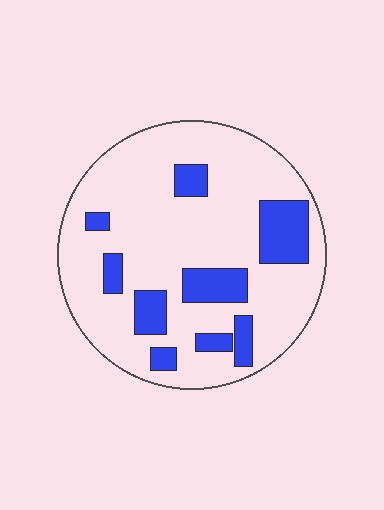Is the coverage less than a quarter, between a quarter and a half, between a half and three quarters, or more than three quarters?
Less than a quarter.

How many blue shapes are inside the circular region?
9.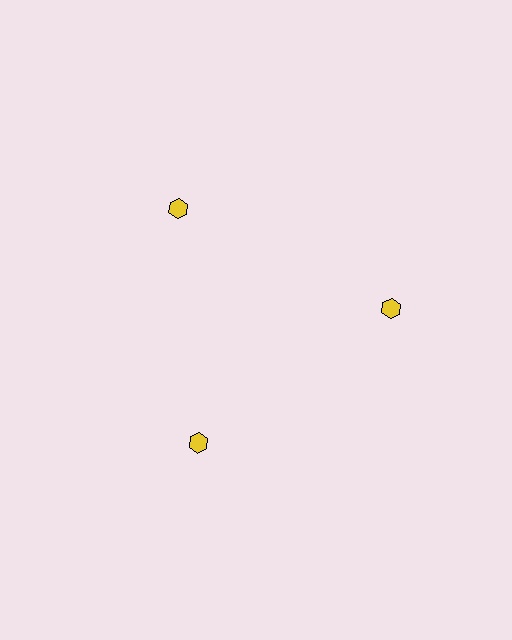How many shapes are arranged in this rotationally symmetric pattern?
There are 3 shapes, arranged in 3 groups of 1.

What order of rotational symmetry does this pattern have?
This pattern has 3-fold rotational symmetry.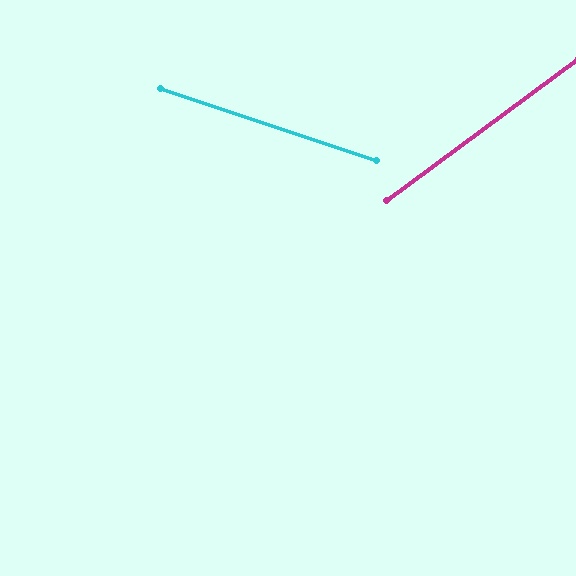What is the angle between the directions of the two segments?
Approximately 55 degrees.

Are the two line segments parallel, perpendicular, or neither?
Neither parallel nor perpendicular — they differ by about 55°.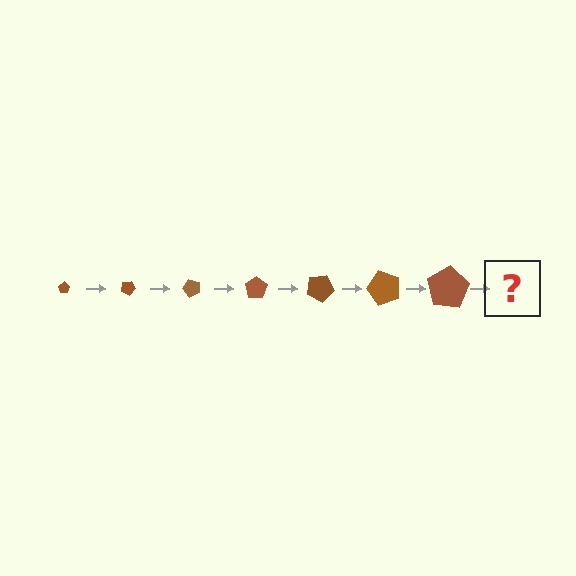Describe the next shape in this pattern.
It should be a pentagon, larger than the previous one and rotated 175 degrees from the start.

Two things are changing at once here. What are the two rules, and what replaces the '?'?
The two rules are that the pentagon grows larger each step and it rotates 25 degrees each step. The '?' should be a pentagon, larger than the previous one and rotated 175 degrees from the start.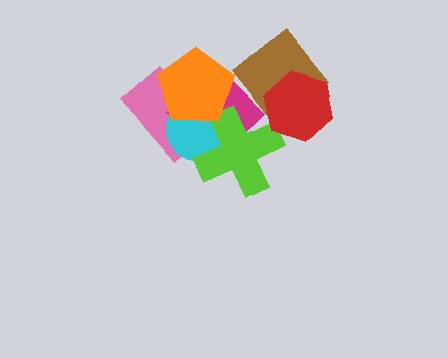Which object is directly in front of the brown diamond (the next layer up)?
The magenta diamond is directly in front of the brown diamond.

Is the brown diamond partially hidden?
Yes, it is partially covered by another shape.